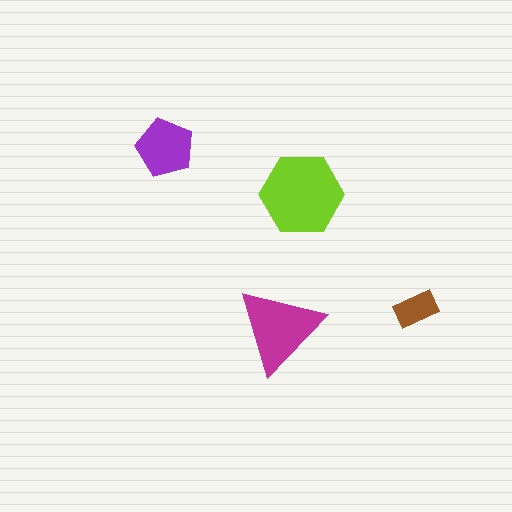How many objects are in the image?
There are 4 objects in the image.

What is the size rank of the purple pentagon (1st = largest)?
3rd.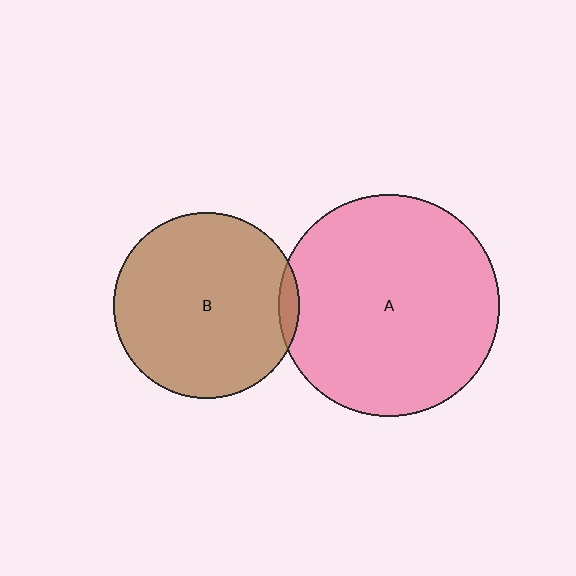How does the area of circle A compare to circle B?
Approximately 1.4 times.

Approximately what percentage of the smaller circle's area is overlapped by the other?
Approximately 5%.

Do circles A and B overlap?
Yes.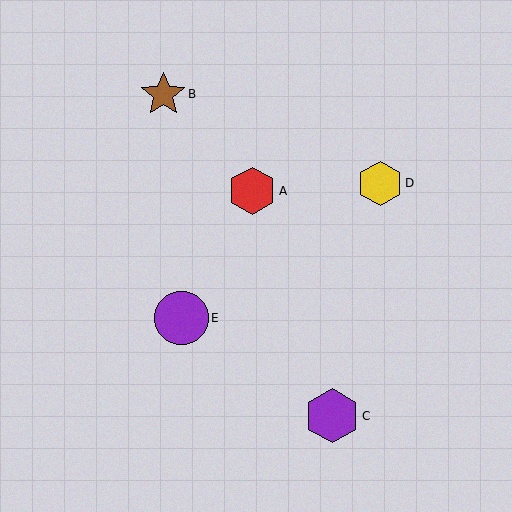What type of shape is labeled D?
Shape D is a yellow hexagon.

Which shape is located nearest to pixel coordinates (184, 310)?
The purple circle (labeled E) at (181, 318) is nearest to that location.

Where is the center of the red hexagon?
The center of the red hexagon is at (252, 191).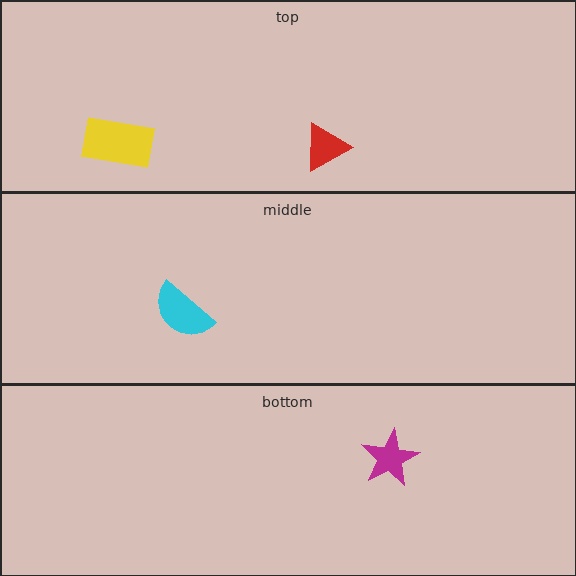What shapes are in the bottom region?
The magenta star.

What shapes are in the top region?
The yellow rectangle, the red triangle.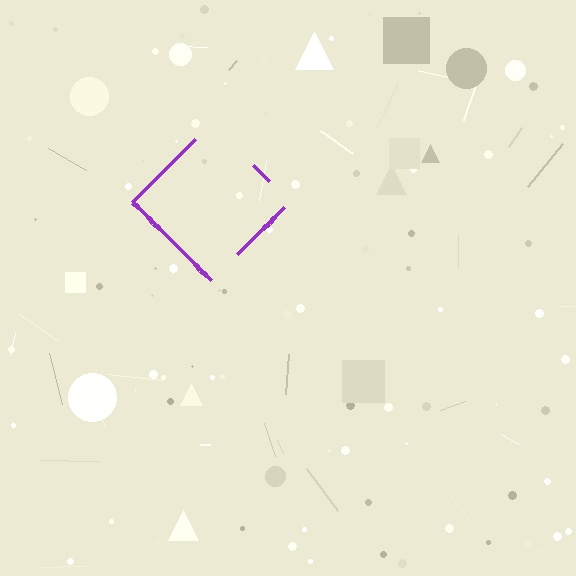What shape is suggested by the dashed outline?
The dashed outline suggests a diamond.